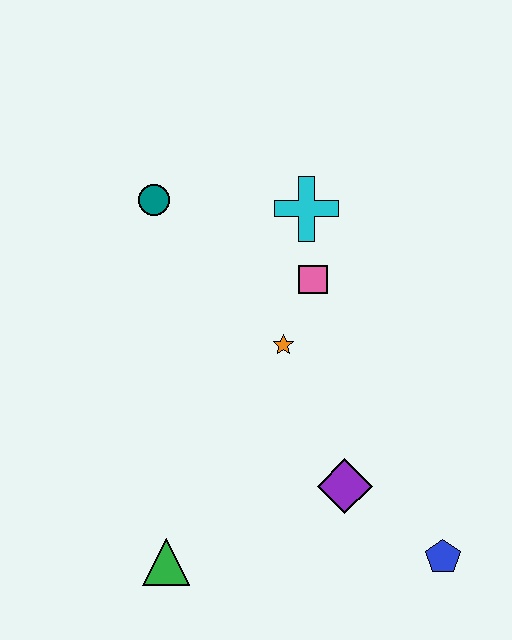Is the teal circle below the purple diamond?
No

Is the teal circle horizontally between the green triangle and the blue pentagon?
No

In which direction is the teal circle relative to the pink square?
The teal circle is to the left of the pink square.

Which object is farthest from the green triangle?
The cyan cross is farthest from the green triangle.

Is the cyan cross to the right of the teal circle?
Yes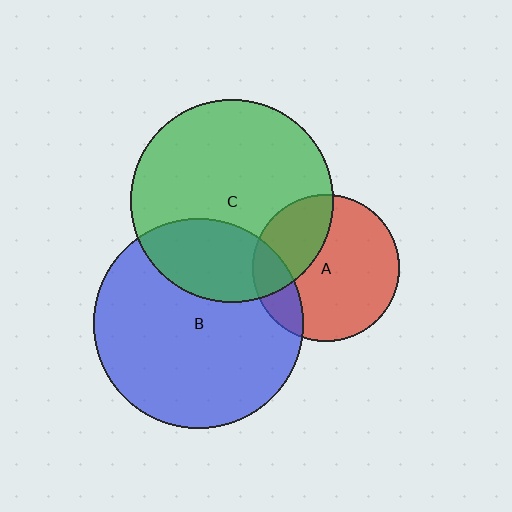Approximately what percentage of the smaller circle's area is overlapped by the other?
Approximately 15%.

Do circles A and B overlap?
Yes.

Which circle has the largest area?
Circle B (blue).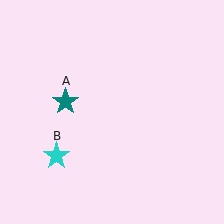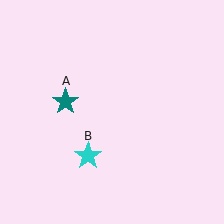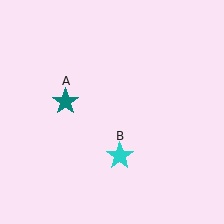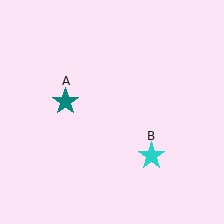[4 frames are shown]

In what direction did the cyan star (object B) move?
The cyan star (object B) moved right.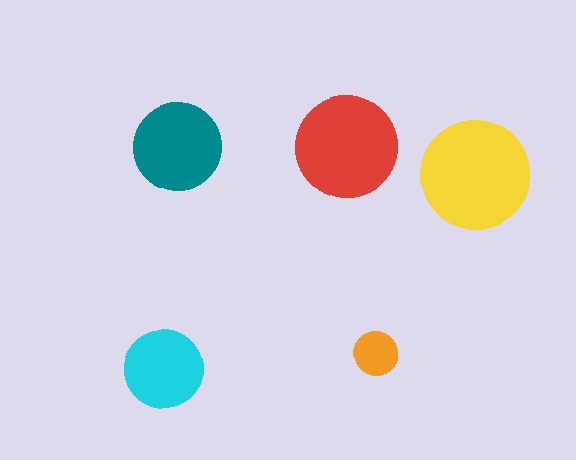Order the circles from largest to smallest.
the yellow one, the red one, the teal one, the cyan one, the orange one.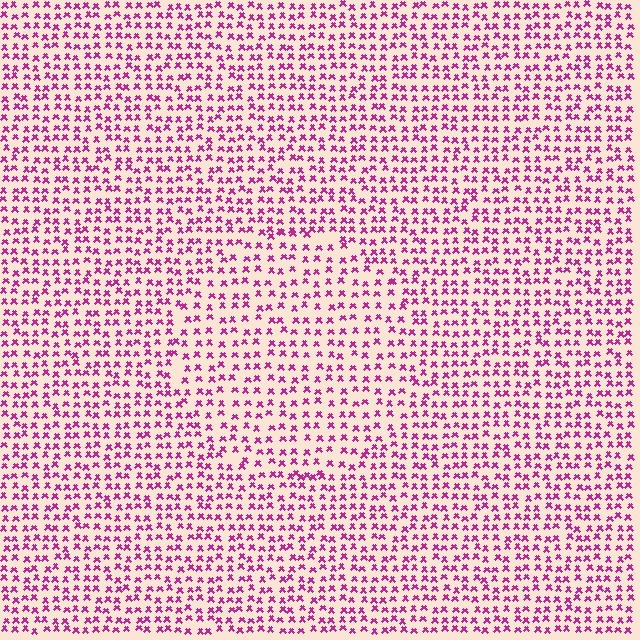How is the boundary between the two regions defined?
The boundary is defined by a change in element density (approximately 1.4x ratio). All elements are the same color, size, and shape.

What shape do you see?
I see a circle.